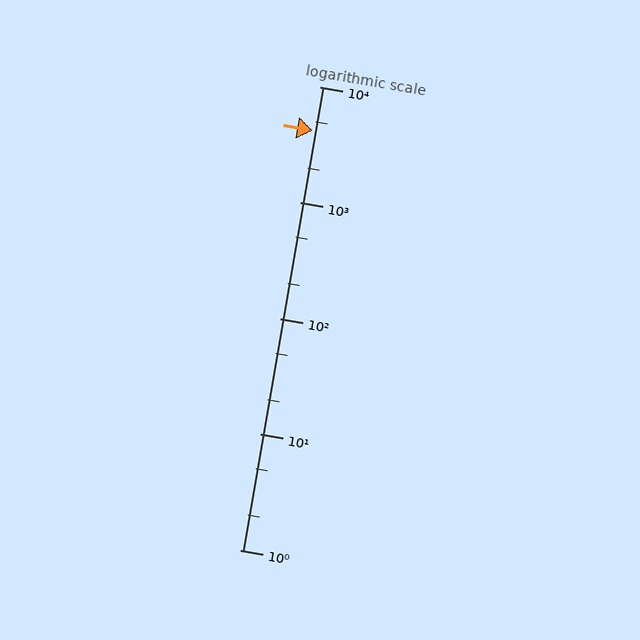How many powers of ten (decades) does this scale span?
The scale spans 4 decades, from 1 to 10000.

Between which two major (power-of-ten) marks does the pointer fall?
The pointer is between 1000 and 10000.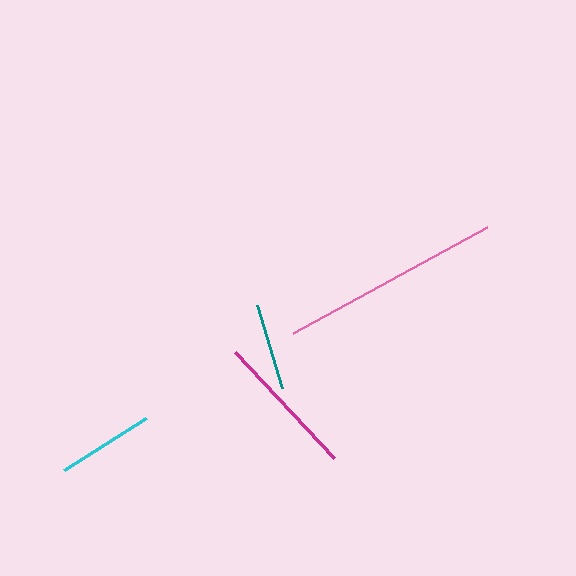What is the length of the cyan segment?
The cyan segment is approximately 97 pixels long.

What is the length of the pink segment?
The pink segment is approximately 221 pixels long.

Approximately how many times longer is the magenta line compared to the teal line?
The magenta line is approximately 1.7 times the length of the teal line.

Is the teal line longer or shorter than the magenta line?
The magenta line is longer than the teal line.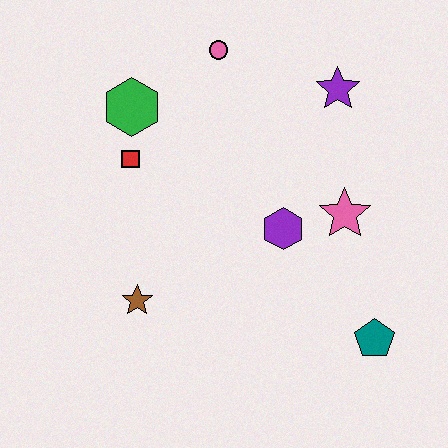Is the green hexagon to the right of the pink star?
No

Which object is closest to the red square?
The green hexagon is closest to the red square.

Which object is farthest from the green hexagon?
The teal pentagon is farthest from the green hexagon.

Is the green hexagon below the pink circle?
Yes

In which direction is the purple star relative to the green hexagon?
The purple star is to the right of the green hexagon.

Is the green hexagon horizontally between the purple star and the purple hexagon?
No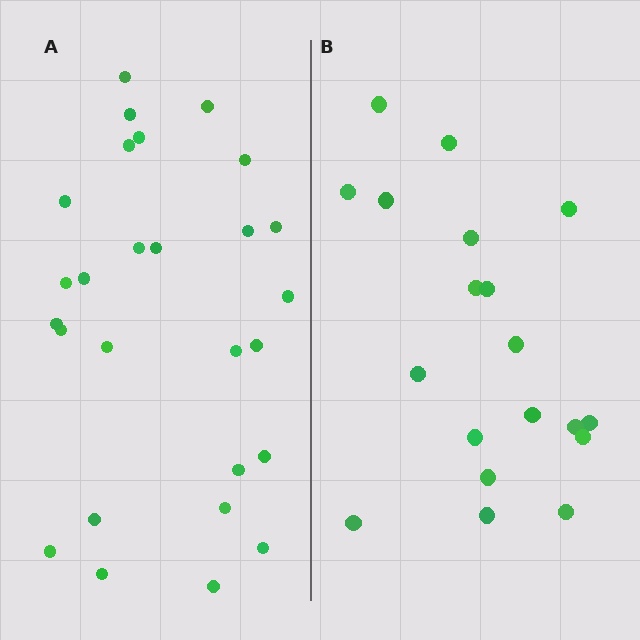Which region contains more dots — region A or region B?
Region A (the left region) has more dots.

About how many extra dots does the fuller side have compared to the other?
Region A has roughly 8 or so more dots than region B.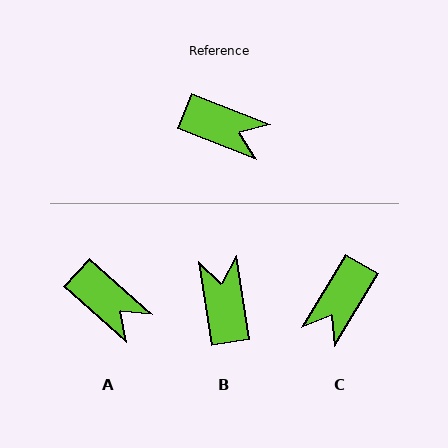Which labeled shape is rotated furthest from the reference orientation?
B, about 120 degrees away.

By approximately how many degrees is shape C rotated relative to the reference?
Approximately 99 degrees clockwise.